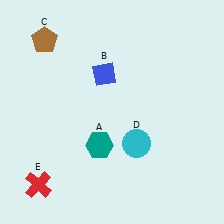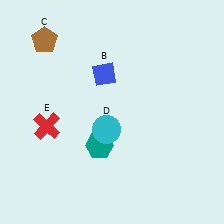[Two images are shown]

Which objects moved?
The objects that moved are: the cyan circle (D), the red cross (E).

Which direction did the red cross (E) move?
The red cross (E) moved up.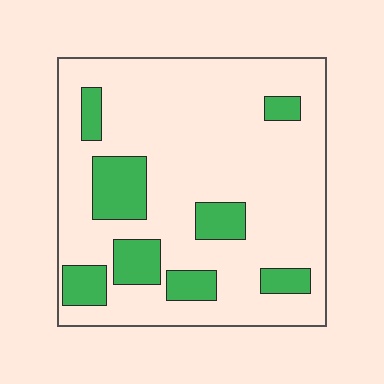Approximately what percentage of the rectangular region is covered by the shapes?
Approximately 20%.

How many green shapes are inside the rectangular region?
8.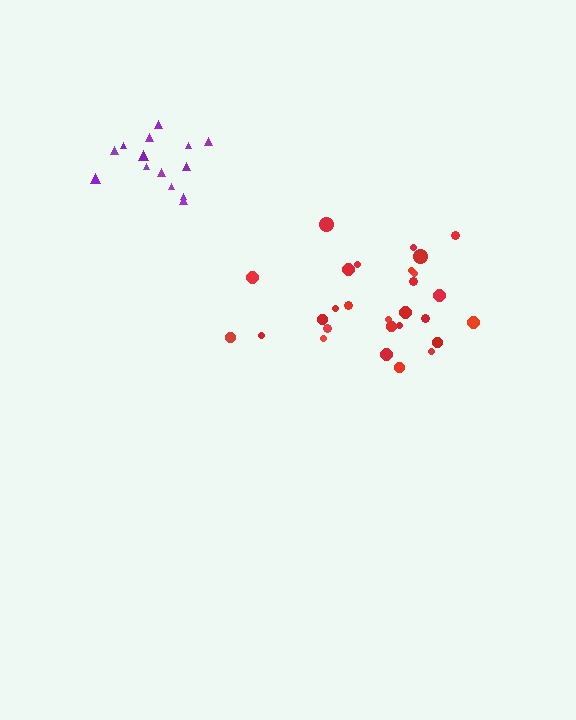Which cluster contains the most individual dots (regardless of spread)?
Red (28).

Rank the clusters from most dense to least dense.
purple, red.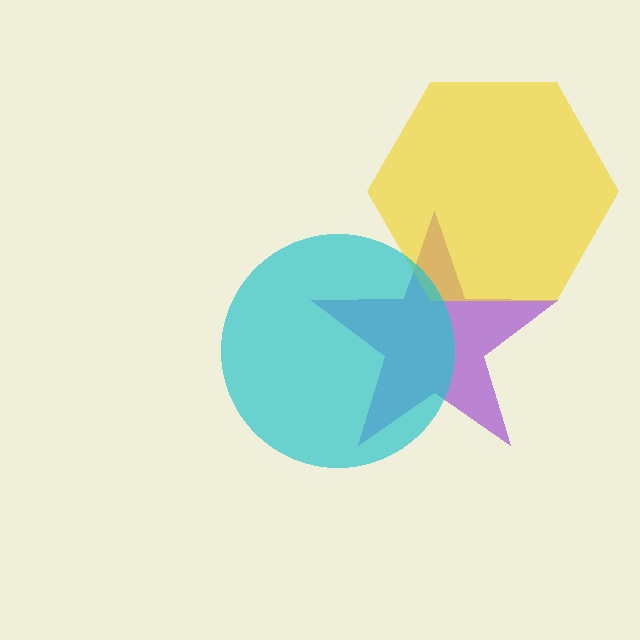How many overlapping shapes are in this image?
There are 3 overlapping shapes in the image.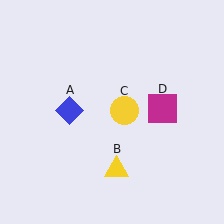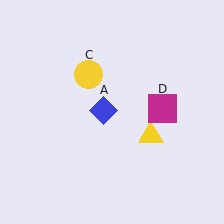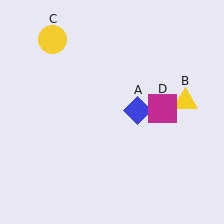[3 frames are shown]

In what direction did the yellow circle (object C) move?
The yellow circle (object C) moved up and to the left.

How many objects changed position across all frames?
3 objects changed position: blue diamond (object A), yellow triangle (object B), yellow circle (object C).